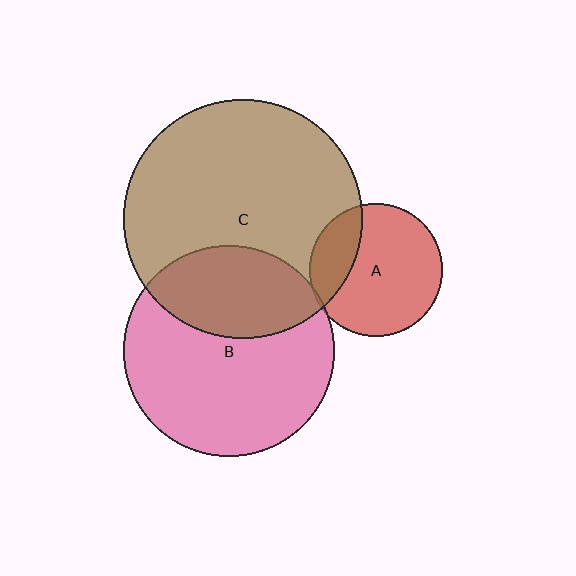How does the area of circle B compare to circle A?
Approximately 2.5 times.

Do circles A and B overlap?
Yes.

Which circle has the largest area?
Circle C (brown).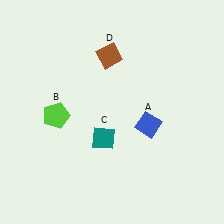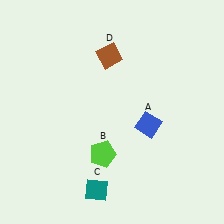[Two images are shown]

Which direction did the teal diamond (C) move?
The teal diamond (C) moved down.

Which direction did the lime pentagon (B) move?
The lime pentagon (B) moved right.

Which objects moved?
The objects that moved are: the lime pentagon (B), the teal diamond (C).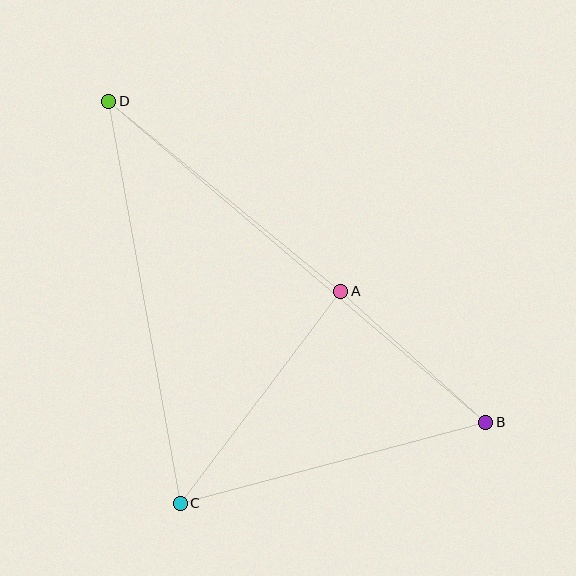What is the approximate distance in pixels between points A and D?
The distance between A and D is approximately 300 pixels.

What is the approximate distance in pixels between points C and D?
The distance between C and D is approximately 408 pixels.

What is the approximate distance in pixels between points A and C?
The distance between A and C is approximately 266 pixels.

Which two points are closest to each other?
Points A and B are closest to each other.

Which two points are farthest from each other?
Points B and D are farthest from each other.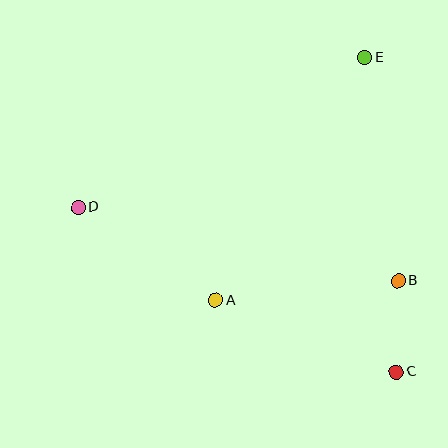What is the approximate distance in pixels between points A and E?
The distance between A and E is approximately 285 pixels.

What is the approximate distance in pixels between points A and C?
The distance between A and C is approximately 195 pixels.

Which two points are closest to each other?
Points B and C are closest to each other.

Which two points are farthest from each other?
Points C and D are farthest from each other.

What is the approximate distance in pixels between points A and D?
The distance between A and D is approximately 166 pixels.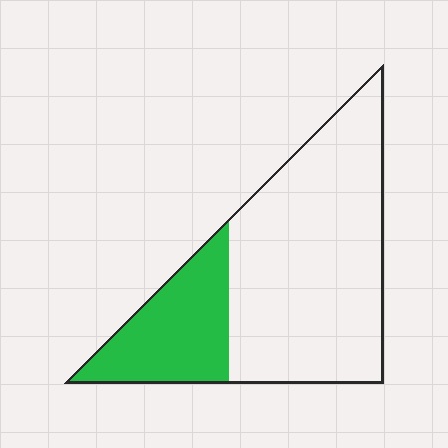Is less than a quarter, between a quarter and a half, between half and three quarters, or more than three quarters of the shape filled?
Between a quarter and a half.